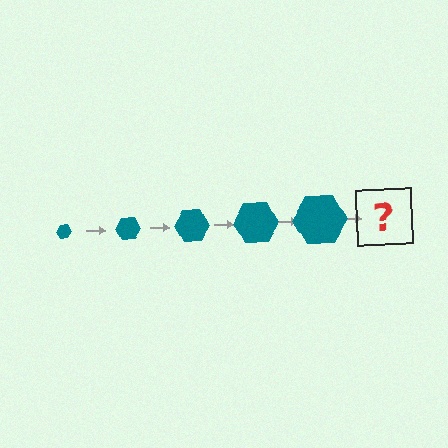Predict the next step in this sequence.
The next step is a teal hexagon, larger than the previous one.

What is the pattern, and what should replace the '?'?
The pattern is that the hexagon gets progressively larger each step. The '?' should be a teal hexagon, larger than the previous one.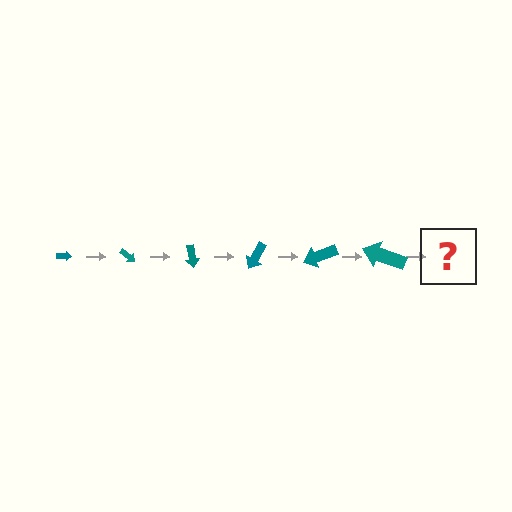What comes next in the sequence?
The next element should be an arrow, larger than the previous one and rotated 240 degrees from the start.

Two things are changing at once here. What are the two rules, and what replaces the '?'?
The two rules are that the arrow grows larger each step and it rotates 40 degrees each step. The '?' should be an arrow, larger than the previous one and rotated 240 degrees from the start.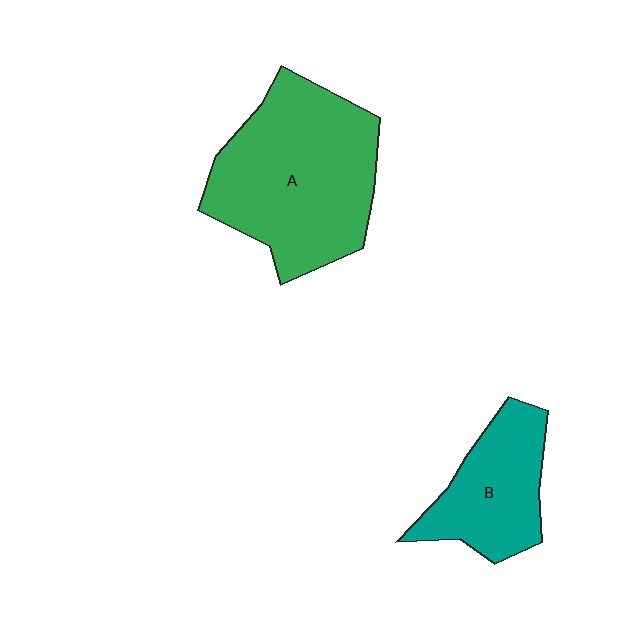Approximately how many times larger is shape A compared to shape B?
Approximately 1.9 times.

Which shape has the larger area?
Shape A (green).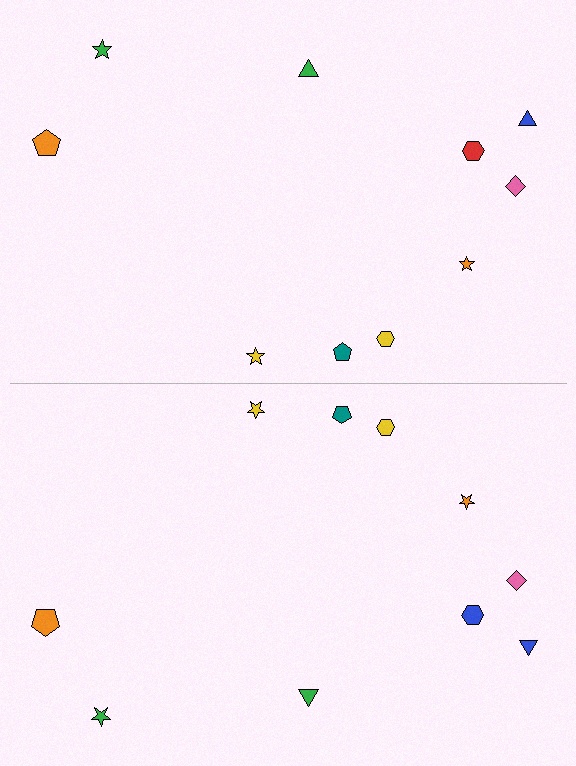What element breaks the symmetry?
The blue hexagon on the bottom side breaks the symmetry — its mirror counterpart is red.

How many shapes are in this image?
There are 20 shapes in this image.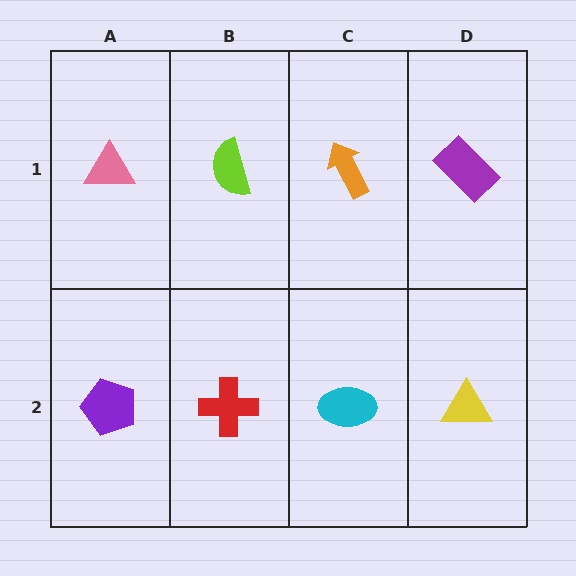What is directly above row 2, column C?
An orange arrow.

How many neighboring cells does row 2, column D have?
2.